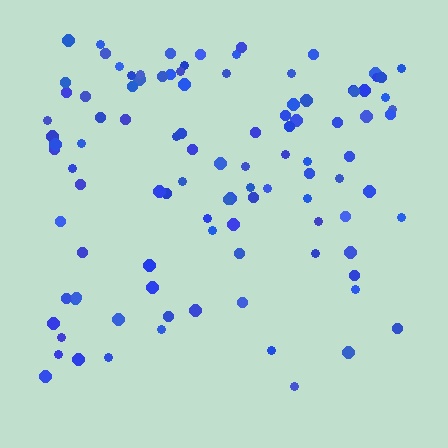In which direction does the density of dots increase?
From bottom to top, with the top side densest.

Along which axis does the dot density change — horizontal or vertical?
Vertical.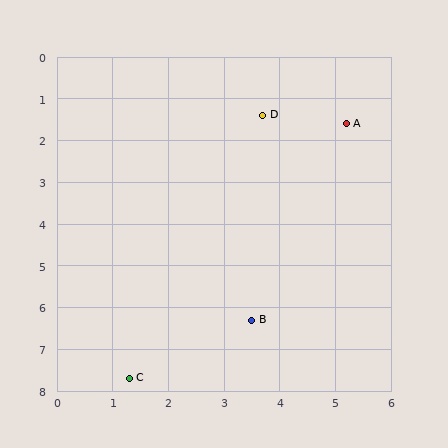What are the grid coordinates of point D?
Point D is at approximately (3.7, 1.4).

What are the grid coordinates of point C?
Point C is at approximately (1.3, 7.7).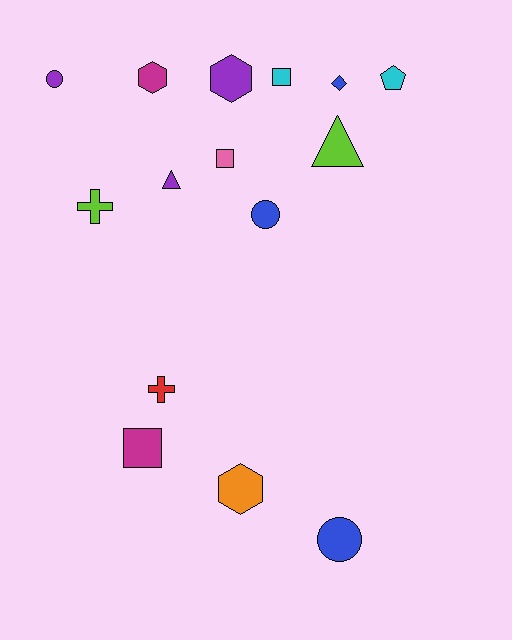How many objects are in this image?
There are 15 objects.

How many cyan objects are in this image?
There are 2 cyan objects.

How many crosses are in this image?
There are 2 crosses.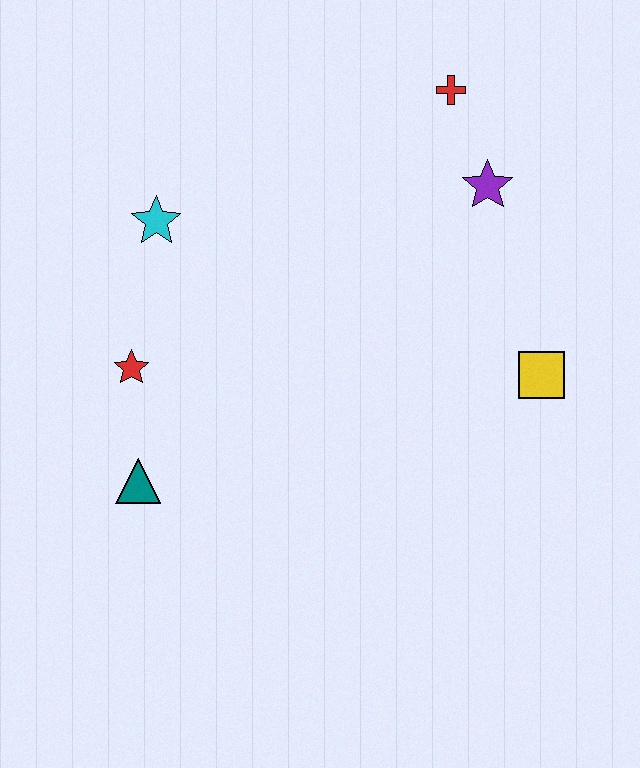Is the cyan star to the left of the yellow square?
Yes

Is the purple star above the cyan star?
Yes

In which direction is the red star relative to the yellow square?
The red star is to the left of the yellow square.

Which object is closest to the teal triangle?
The red star is closest to the teal triangle.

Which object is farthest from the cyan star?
The yellow square is farthest from the cyan star.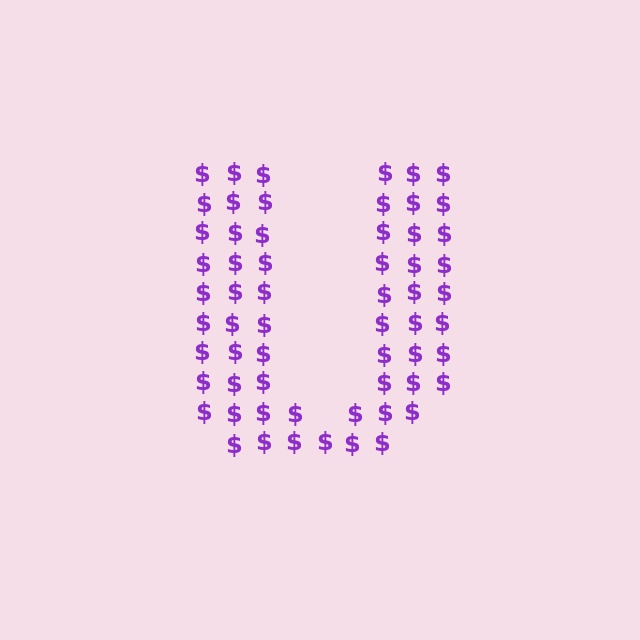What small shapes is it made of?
It is made of small dollar signs.